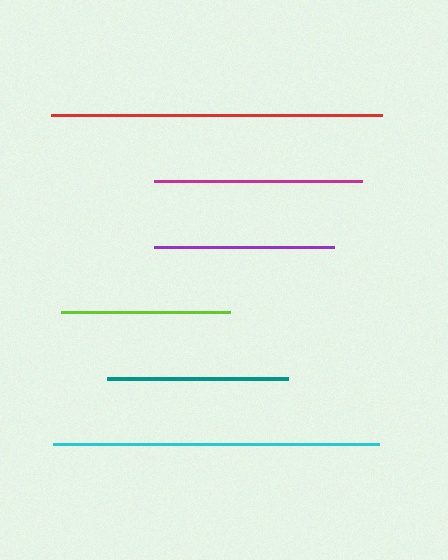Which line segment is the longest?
The red line is the longest at approximately 331 pixels.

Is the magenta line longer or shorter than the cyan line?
The cyan line is longer than the magenta line.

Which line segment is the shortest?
The lime line is the shortest at approximately 169 pixels.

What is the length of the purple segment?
The purple segment is approximately 180 pixels long.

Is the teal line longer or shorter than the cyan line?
The cyan line is longer than the teal line.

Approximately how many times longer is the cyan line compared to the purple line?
The cyan line is approximately 1.8 times the length of the purple line.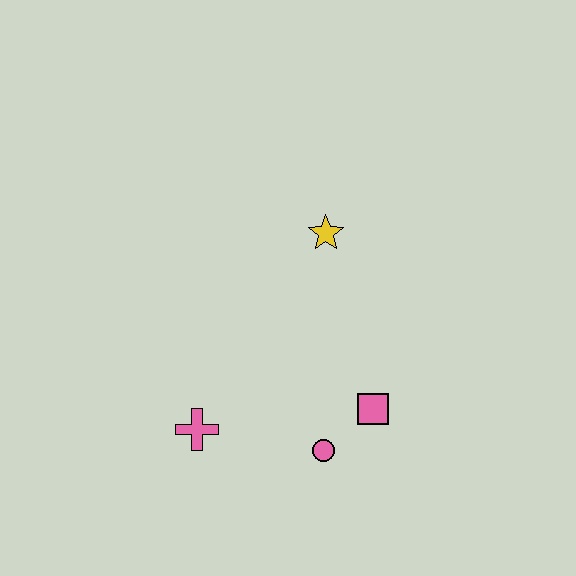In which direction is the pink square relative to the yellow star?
The pink square is below the yellow star.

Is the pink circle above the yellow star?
No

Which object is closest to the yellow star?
The pink square is closest to the yellow star.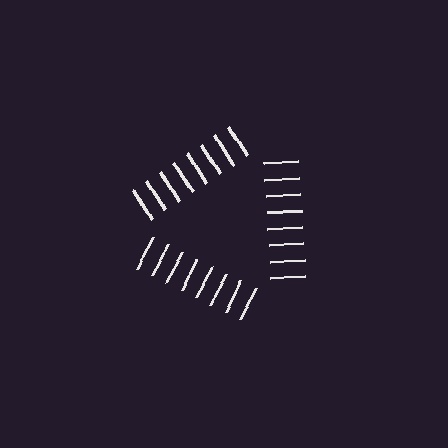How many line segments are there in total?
24 — 8 along each of the 3 edges.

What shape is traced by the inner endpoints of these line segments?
An illusory triangle — the line segments terminate on its edges but no continuous stroke is drawn.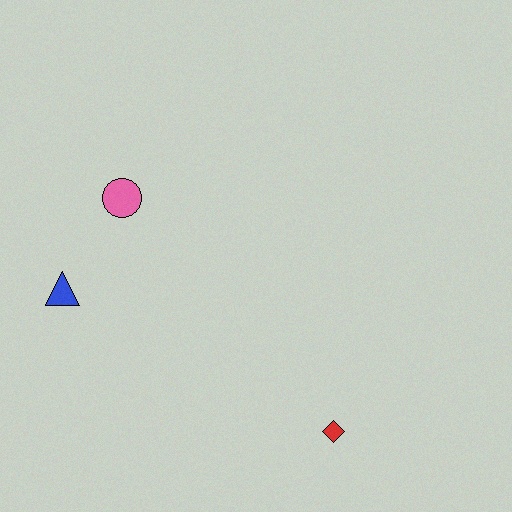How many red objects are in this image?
There is 1 red object.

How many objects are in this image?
There are 3 objects.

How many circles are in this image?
There is 1 circle.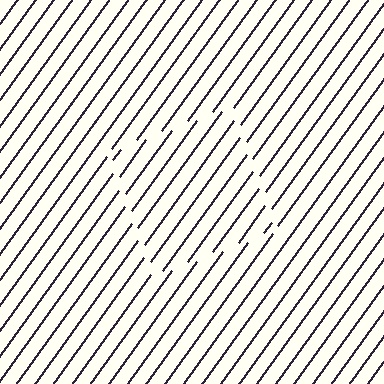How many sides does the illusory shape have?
4 sides — the line-ends trace a square.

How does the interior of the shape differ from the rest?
The interior of the shape contains the same grating, shifted by half a period — the contour is defined by the phase discontinuity where line-ends from the inner and outer gratings abut.